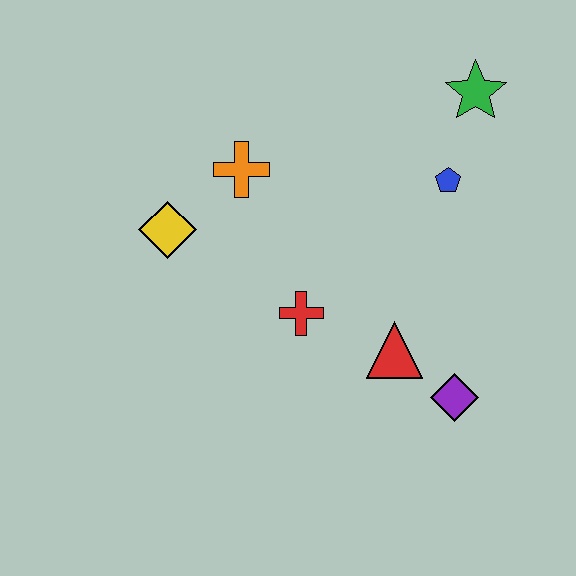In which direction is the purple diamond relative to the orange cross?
The purple diamond is below the orange cross.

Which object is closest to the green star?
The blue pentagon is closest to the green star.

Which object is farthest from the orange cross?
The purple diamond is farthest from the orange cross.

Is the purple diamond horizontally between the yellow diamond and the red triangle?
No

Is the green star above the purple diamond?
Yes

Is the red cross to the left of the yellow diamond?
No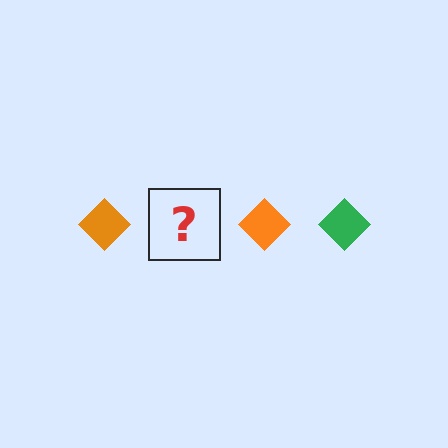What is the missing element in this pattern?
The missing element is a green diamond.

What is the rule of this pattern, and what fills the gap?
The rule is that the pattern cycles through orange, green diamonds. The gap should be filled with a green diamond.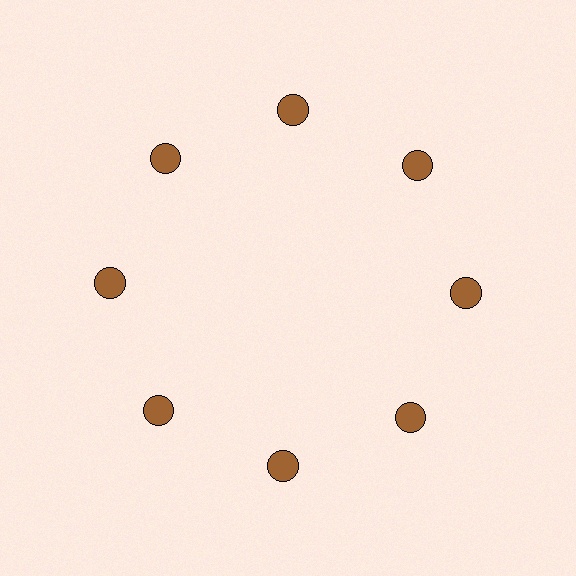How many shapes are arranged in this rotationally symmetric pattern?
There are 8 shapes, arranged in 8 groups of 1.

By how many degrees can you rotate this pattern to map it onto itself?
The pattern maps onto itself every 45 degrees of rotation.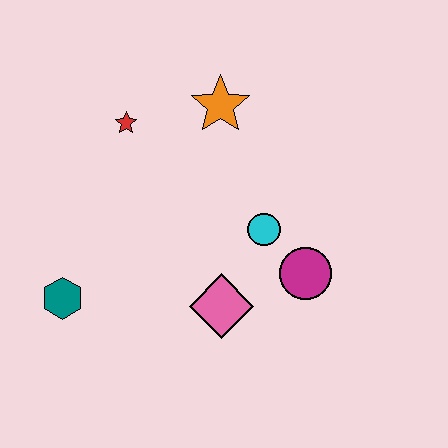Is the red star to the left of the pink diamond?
Yes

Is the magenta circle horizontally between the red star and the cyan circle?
No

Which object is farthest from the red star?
The magenta circle is farthest from the red star.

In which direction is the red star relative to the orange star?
The red star is to the left of the orange star.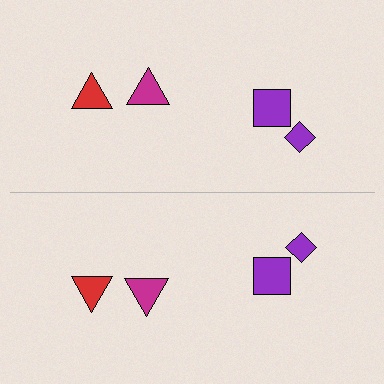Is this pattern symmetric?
Yes, this pattern has bilateral (reflection) symmetry.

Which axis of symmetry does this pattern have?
The pattern has a horizontal axis of symmetry running through the center of the image.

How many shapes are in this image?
There are 8 shapes in this image.